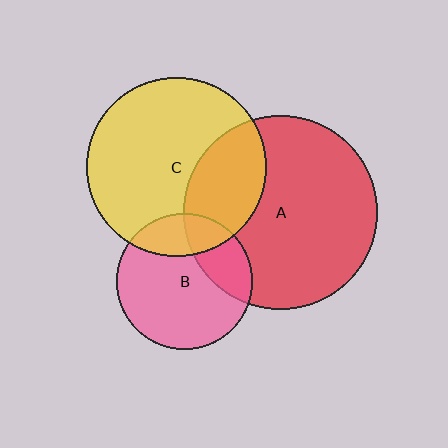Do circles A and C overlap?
Yes.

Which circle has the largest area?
Circle A (red).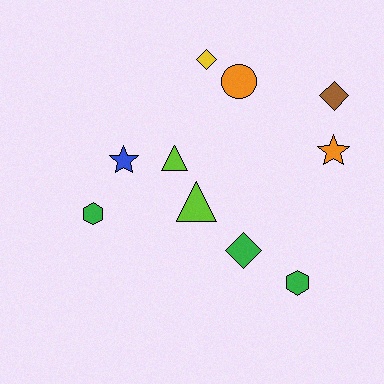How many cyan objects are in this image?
There are no cyan objects.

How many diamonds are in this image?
There are 3 diamonds.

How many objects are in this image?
There are 10 objects.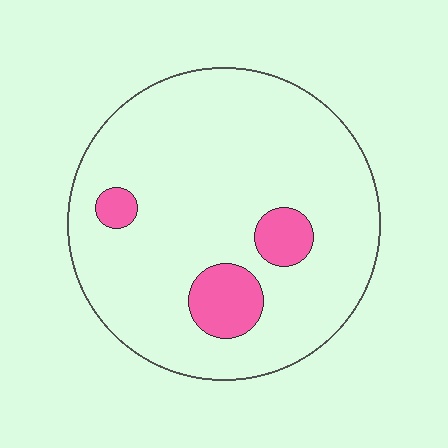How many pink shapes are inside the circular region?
3.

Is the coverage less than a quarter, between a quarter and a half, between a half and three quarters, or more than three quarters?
Less than a quarter.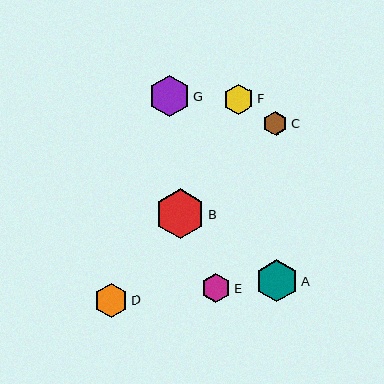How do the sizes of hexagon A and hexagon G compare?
Hexagon A and hexagon G are approximately the same size.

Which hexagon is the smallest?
Hexagon C is the smallest with a size of approximately 24 pixels.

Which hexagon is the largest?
Hexagon B is the largest with a size of approximately 50 pixels.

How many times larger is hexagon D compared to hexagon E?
Hexagon D is approximately 1.2 times the size of hexagon E.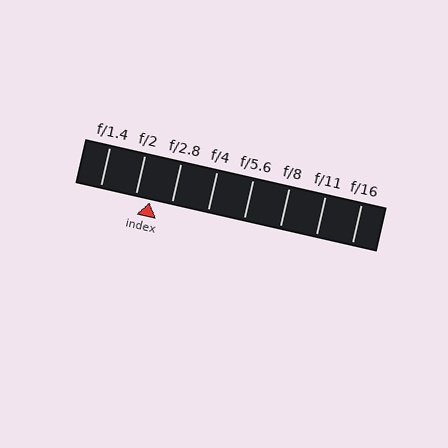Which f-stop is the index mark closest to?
The index mark is closest to f/2.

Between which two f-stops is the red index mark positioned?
The index mark is between f/2 and f/2.8.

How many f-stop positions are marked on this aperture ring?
There are 8 f-stop positions marked.